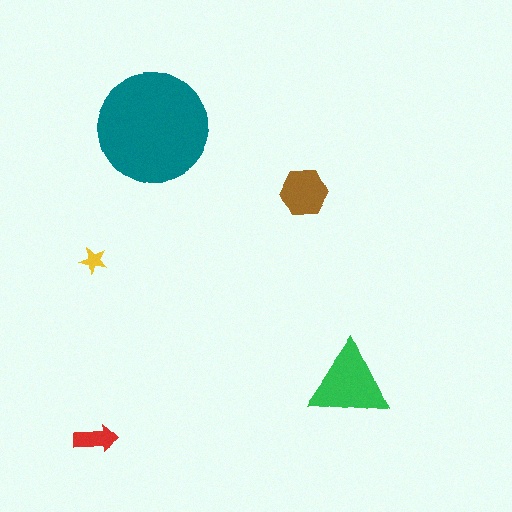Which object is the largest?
The teal circle.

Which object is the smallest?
The yellow star.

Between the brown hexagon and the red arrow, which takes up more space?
The brown hexagon.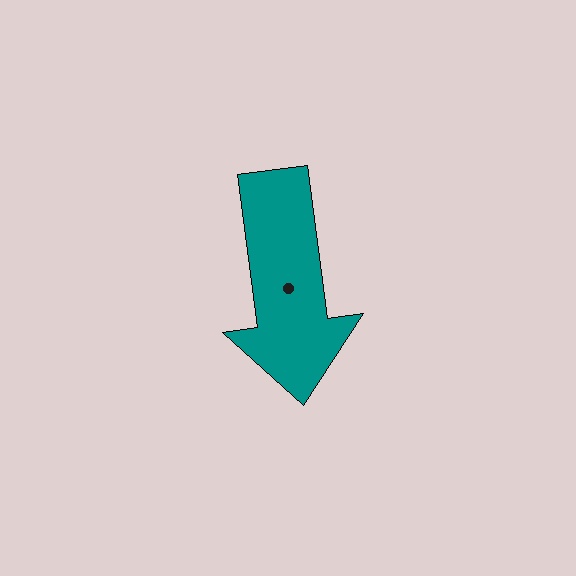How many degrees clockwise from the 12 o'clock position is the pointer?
Approximately 172 degrees.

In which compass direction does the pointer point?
South.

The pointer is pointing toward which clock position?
Roughly 6 o'clock.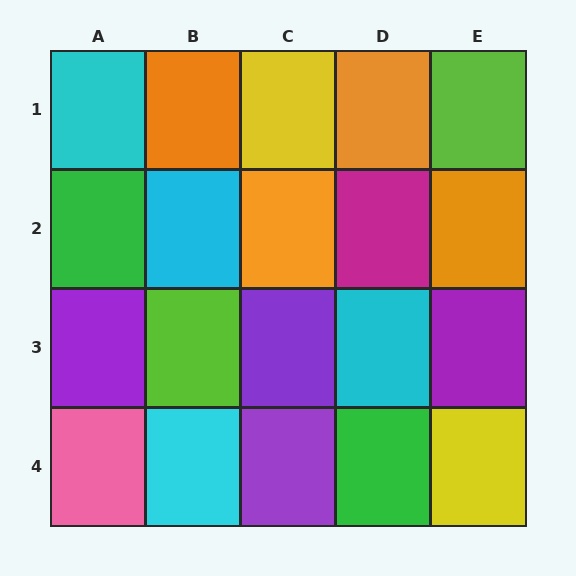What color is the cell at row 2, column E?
Orange.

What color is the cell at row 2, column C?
Orange.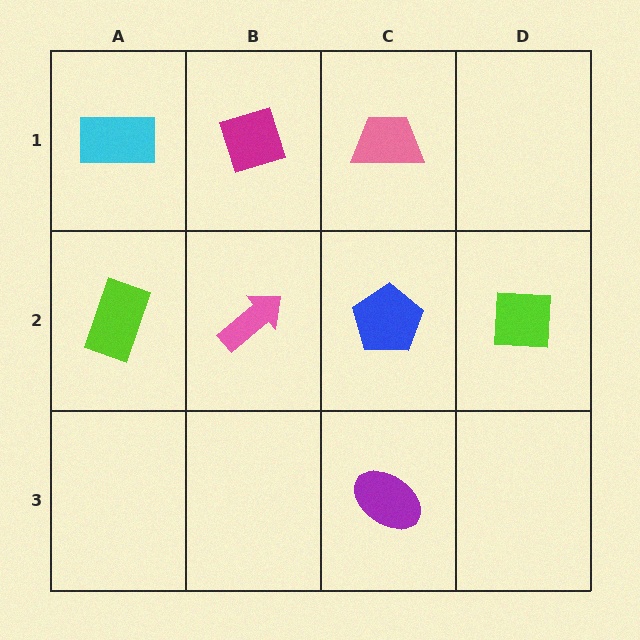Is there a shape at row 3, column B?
No, that cell is empty.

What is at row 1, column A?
A cyan rectangle.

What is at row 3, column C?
A purple ellipse.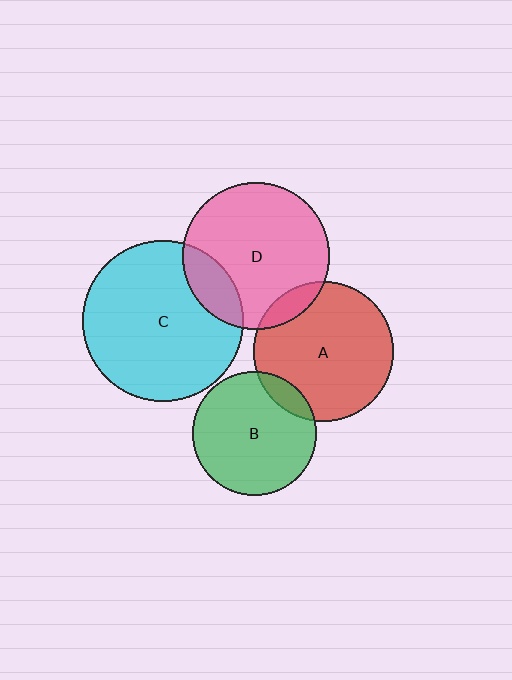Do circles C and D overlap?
Yes.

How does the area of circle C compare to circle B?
Approximately 1.7 times.